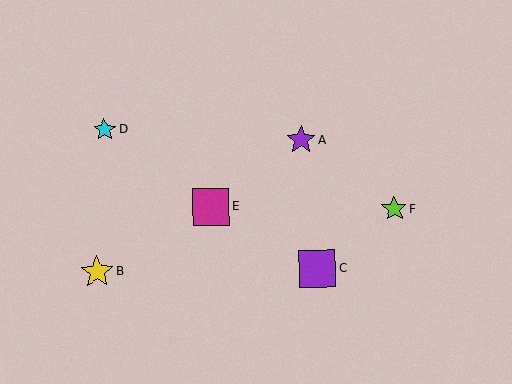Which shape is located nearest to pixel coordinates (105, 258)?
The yellow star (labeled B) at (97, 272) is nearest to that location.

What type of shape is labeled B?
Shape B is a yellow star.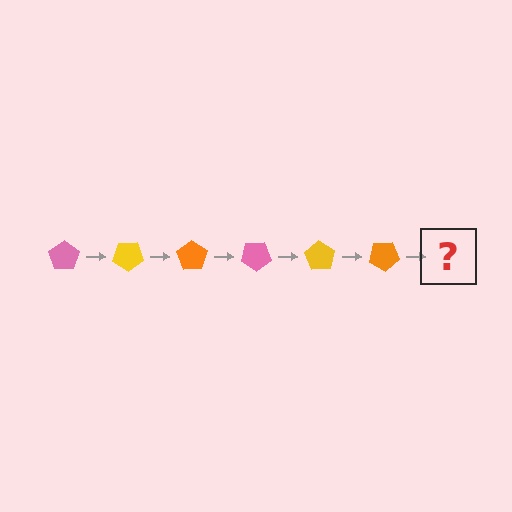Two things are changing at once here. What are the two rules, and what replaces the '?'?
The two rules are that it rotates 35 degrees each step and the color cycles through pink, yellow, and orange. The '?' should be a pink pentagon, rotated 210 degrees from the start.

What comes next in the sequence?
The next element should be a pink pentagon, rotated 210 degrees from the start.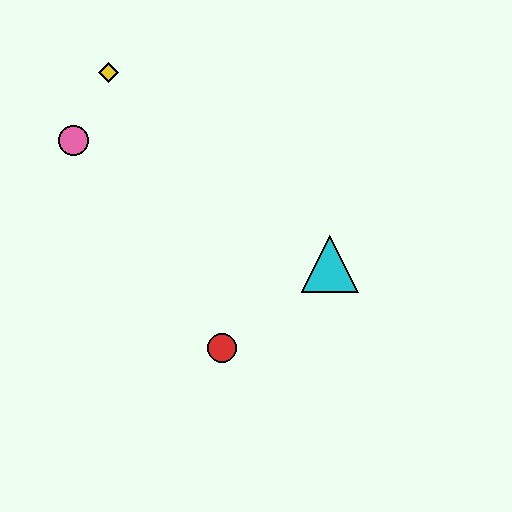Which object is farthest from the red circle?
The yellow diamond is farthest from the red circle.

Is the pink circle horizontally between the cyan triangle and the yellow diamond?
No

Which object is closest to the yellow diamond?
The pink circle is closest to the yellow diamond.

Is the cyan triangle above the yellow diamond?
No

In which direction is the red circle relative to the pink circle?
The red circle is below the pink circle.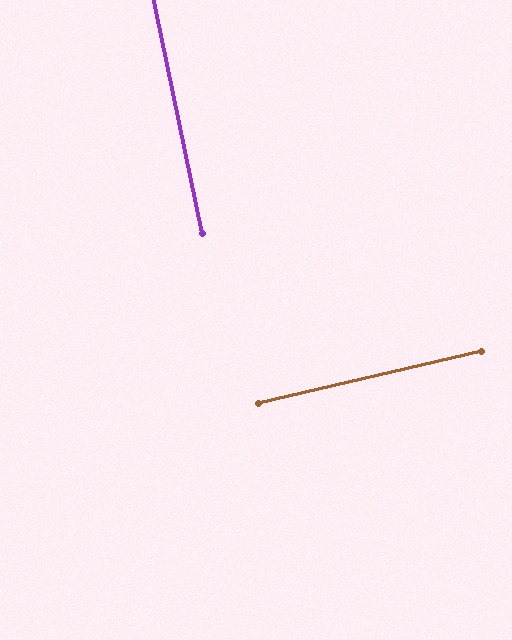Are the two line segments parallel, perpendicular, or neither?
Perpendicular — they meet at approximately 88°.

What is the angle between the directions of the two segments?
Approximately 88 degrees.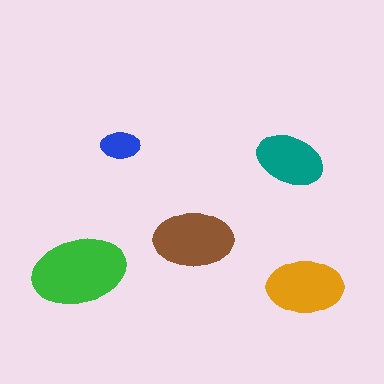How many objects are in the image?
There are 5 objects in the image.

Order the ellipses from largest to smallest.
the green one, the brown one, the orange one, the teal one, the blue one.